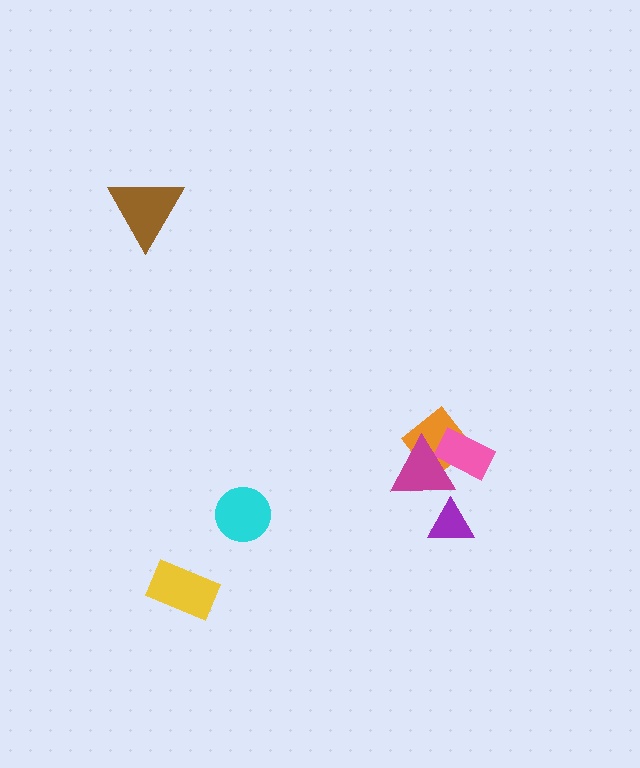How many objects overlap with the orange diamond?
2 objects overlap with the orange diamond.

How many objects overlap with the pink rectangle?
2 objects overlap with the pink rectangle.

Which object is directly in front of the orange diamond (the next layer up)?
The pink rectangle is directly in front of the orange diamond.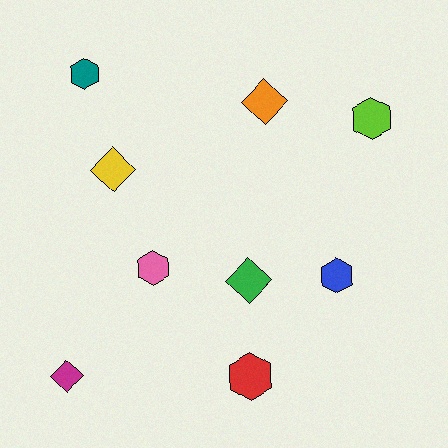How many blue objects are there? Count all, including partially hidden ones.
There is 1 blue object.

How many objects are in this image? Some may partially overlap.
There are 9 objects.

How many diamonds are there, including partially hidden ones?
There are 4 diamonds.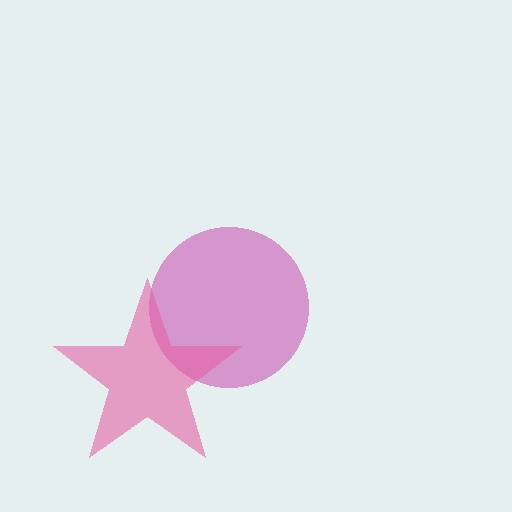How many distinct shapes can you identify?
There are 2 distinct shapes: a magenta circle, a pink star.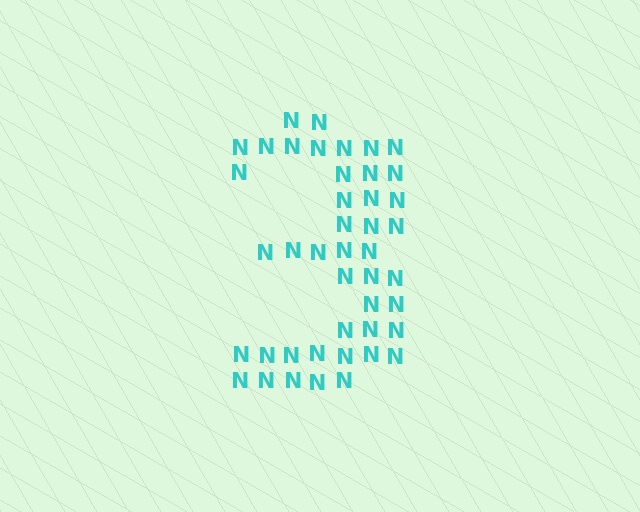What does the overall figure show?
The overall figure shows the digit 3.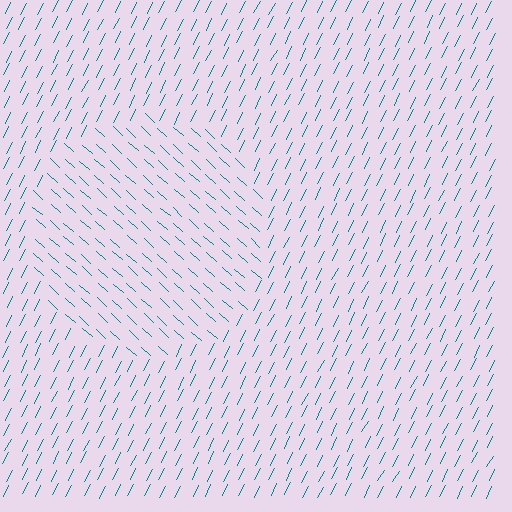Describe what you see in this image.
The image is filled with small teal line segments. A circle region in the image has lines oriented differently from the surrounding lines, creating a visible texture boundary.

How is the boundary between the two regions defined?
The boundary is defined purely by a change in line orientation (approximately 75 degrees difference). All lines are the same color and thickness.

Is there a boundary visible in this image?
Yes, there is a texture boundary formed by a change in line orientation.